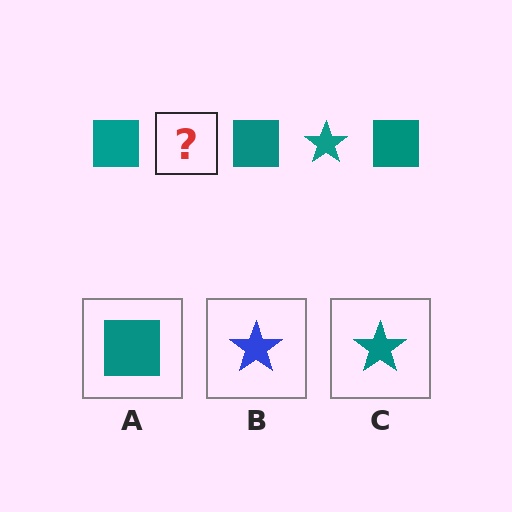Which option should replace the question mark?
Option C.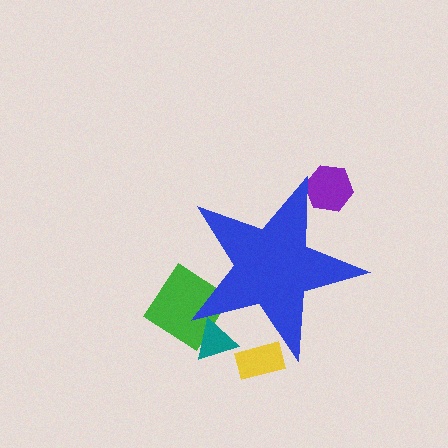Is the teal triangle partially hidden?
Yes, the teal triangle is partially hidden behind the blue star.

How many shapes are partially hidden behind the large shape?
4 shapes are partially hidden.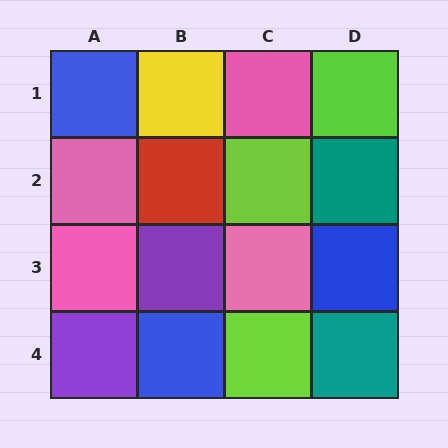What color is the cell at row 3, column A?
Pink.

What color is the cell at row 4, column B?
Blue.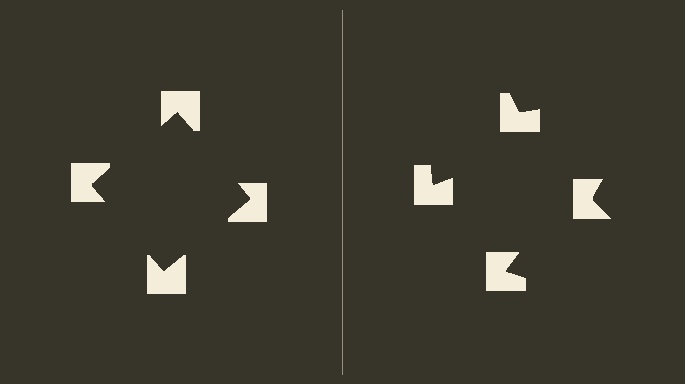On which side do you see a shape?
An illusory square appears on the left side. On the right side the wedge cuts are rotated, so no coherent shape forms.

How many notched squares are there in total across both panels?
8 — 4 on each side.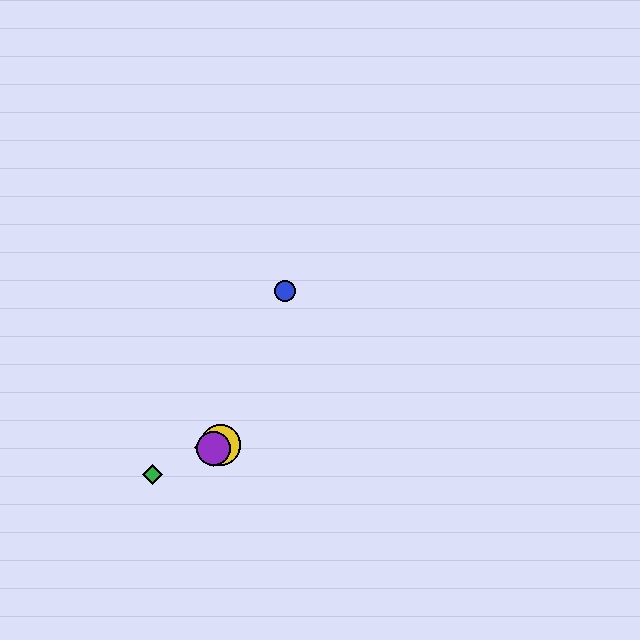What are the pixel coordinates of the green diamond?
The green diamond is at (152, 475).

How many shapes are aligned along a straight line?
4 shapes (the red diamond, the green diamond, the yellow circle, the purple circle) are aligned along a straight line.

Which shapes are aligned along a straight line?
The red diamond, the green diamond, the yellow circle, the purple circle are aligned along a straight line.